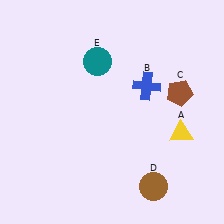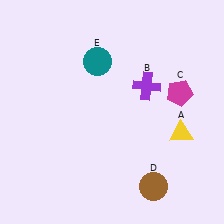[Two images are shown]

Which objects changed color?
B changed from blue to purple. C changed from brown to magenta.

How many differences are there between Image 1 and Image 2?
There are 2 differences between the two images.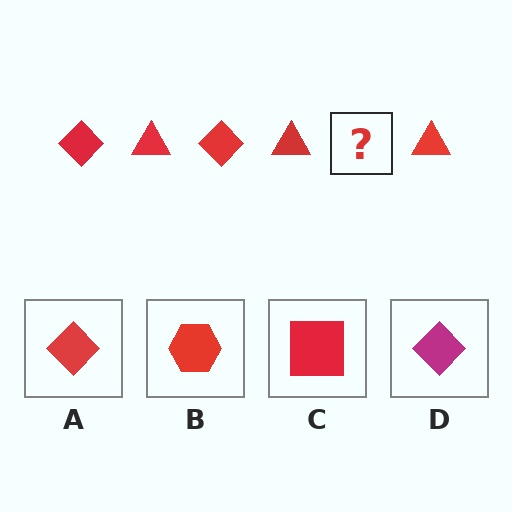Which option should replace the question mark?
Option A.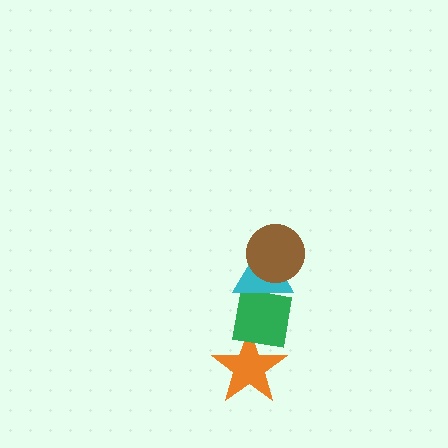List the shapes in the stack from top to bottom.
From top to bottom: the brown circle, the cyan triangle, the green square, the orange star.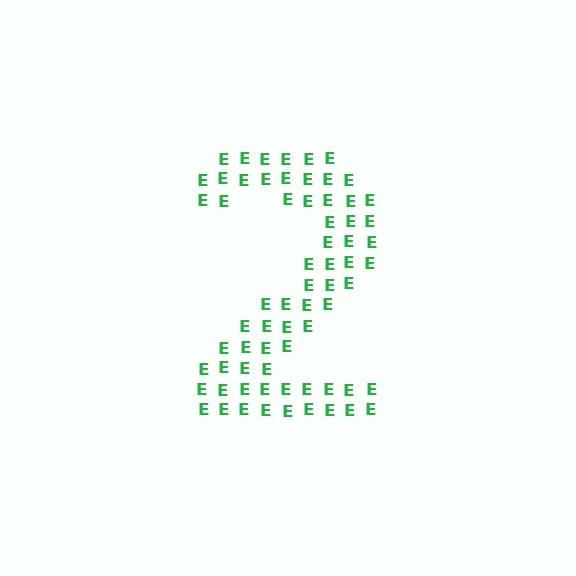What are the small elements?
The small elements are letter E's.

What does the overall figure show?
The overall figure shows the digit 2.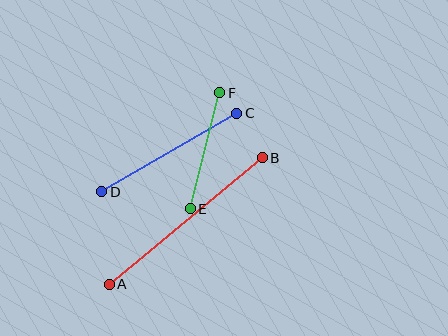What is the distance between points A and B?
The distance is approximately 198 pixels.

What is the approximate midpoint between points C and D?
The midpoint is at approximately (169, 152) pixels.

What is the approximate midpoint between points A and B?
The midpoint is at approximately (186, 221) pixels.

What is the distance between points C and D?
The distance is approximately 156 pixels.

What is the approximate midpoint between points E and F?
The midpoint is at approximately (205, 151) pixels.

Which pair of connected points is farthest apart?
Points A and B are farthest apart.